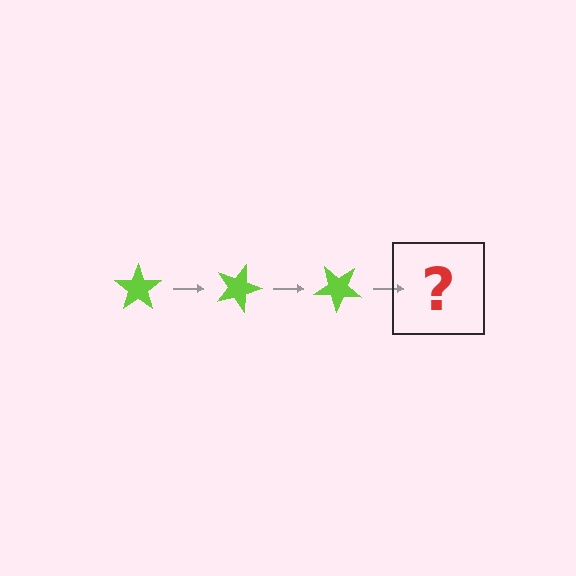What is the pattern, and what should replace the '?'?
The pattern is that the star rotates 20 degrees each step. The '?' should be a lime star rotated 60 degrees.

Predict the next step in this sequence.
The next step is a lime star rotated 60 degrees.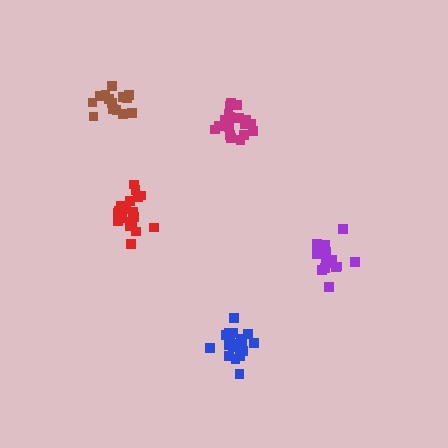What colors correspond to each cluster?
The clusters are colored: purple, red, brown, magenta, blue.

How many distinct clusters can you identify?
There are 5 distinct clusters.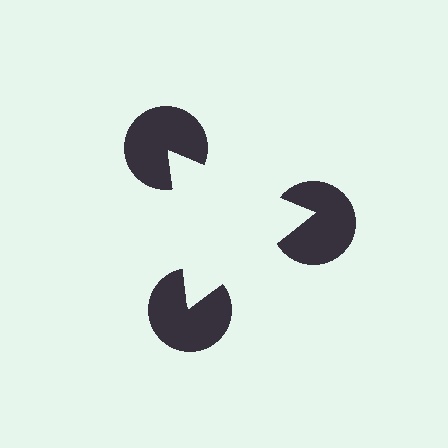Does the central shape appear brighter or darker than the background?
It typically appears slightly brighter than the background, even though no actual brightness change is drawn.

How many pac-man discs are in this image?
There are 3 — one at each vertex of the illusory triangle.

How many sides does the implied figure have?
3 sides.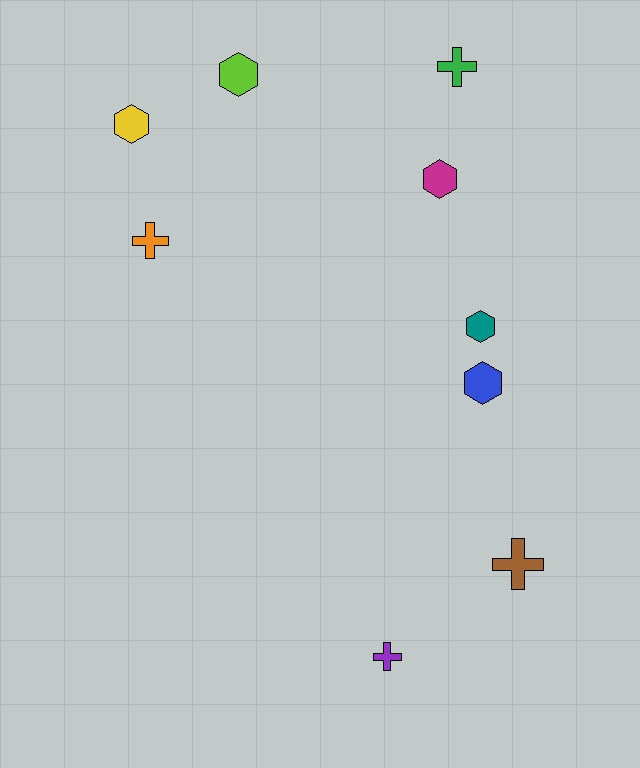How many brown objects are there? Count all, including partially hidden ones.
There is 1 brown object.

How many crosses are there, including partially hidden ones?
There are 4 crosses.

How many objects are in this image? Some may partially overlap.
There are 9 objects.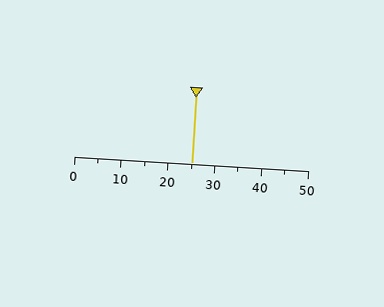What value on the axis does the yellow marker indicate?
The marker indicates approximately 25.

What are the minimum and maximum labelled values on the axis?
The axis runs from 0 to 50.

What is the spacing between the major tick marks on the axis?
The major ticks are spaced 10 apart.